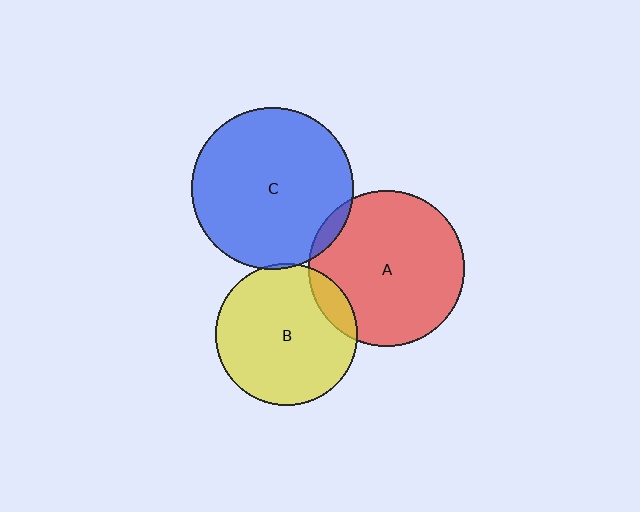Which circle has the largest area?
Circle C (blue).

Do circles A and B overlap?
Yes.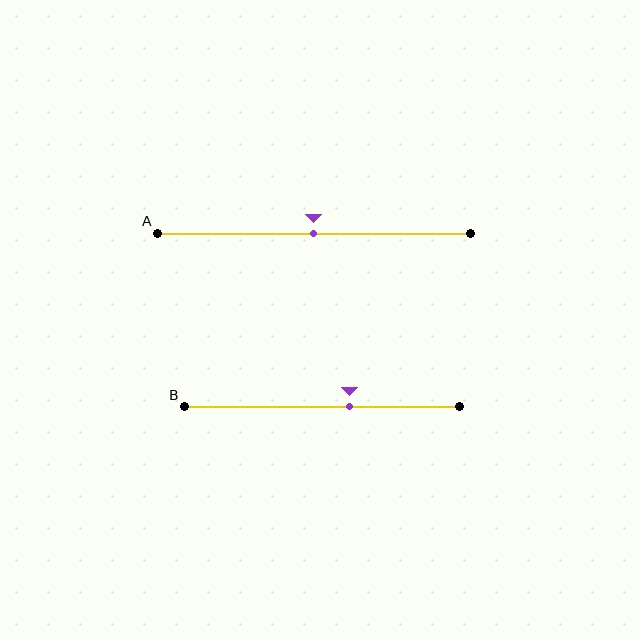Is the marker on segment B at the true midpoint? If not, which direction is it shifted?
No, the marker on segment B is shifted to the right by about 10% of the segment length.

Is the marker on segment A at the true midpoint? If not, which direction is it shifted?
Yes, the marker on segment A is at the true midpoint.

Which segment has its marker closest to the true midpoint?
Segment A has its marker closest to the true midpoint.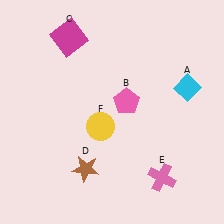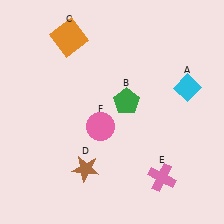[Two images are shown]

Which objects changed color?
B changed from pink to green. C changed from magenta to orange. F changed from yellow to pink.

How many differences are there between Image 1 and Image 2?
There are 3 differences between the two images.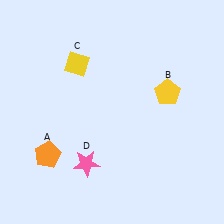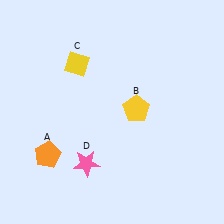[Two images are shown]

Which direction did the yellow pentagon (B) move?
The yellow pentagon (B) moved left.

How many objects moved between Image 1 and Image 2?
1 object moved between the two images.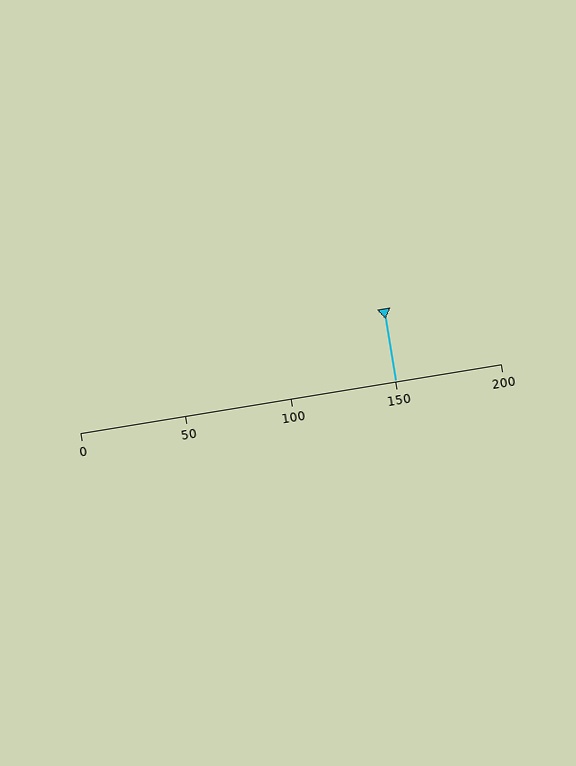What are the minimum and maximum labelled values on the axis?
The axis runs from 0 to 200.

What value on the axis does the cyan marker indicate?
The marker indicates approximately 150.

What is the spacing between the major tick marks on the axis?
The major ticks are spaced 50 apart.